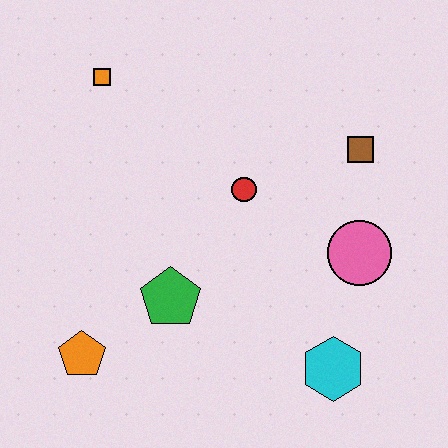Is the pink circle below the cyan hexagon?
No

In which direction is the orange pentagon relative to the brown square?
The orange pentagon is to the left of the brown square.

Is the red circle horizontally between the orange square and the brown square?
Yes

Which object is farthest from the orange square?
The cyan hexagon is farthest from the orange square.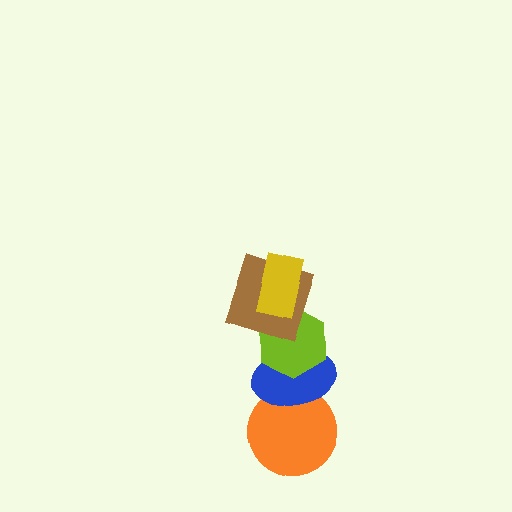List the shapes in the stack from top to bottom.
From top to bottom: the yellow rectangle, the brown square, the lime hexagon, the blue ellipse, the orange circle.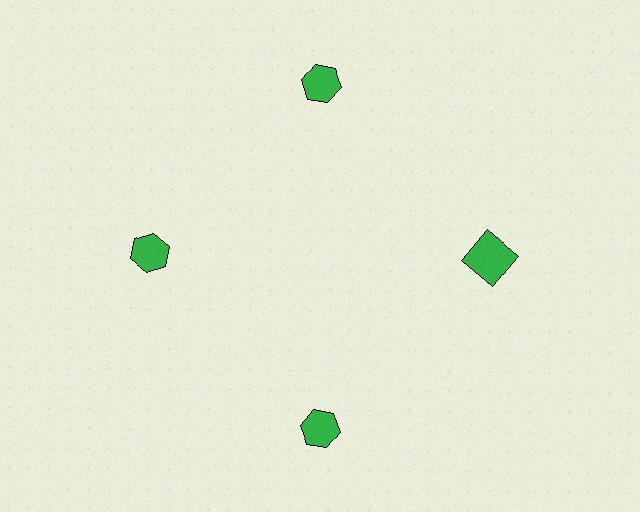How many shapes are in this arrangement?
There are 4 shapes arranged in a ring pattern.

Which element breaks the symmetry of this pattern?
The green square at roughly the 3 o'clock position breaks the symmetry. All other shapes are green hexagons.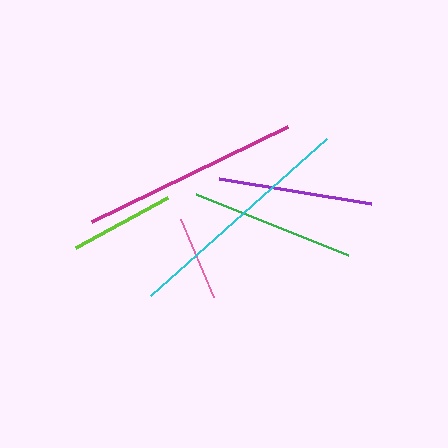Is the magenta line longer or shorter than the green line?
The magenta line is longer than the green line.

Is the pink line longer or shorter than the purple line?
The purple line is longer than the pink line.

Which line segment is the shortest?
The pink line is the shortest at approximately 85 pixels.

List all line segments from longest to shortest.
From longest to shortest: cyan, magenta, green, purple, lime, pink.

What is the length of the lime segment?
The lime segment is approximately 105 pixels long.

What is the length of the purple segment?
The purple segment is approximately 153 pixels long.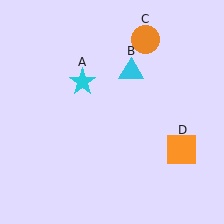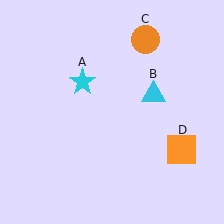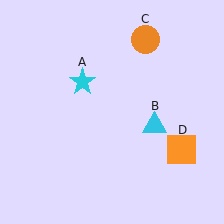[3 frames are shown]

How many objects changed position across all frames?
1 object changed position: cyan triangle (object B).